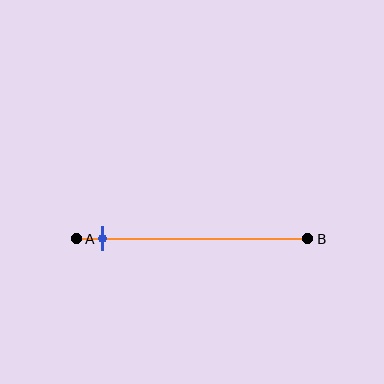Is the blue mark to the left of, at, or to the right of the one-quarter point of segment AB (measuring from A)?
The blue mark is to the left of the one-quarter point of segment AB.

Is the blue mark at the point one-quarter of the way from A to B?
No, the mark is at about 10% from A, not at the 25% one-quarter point.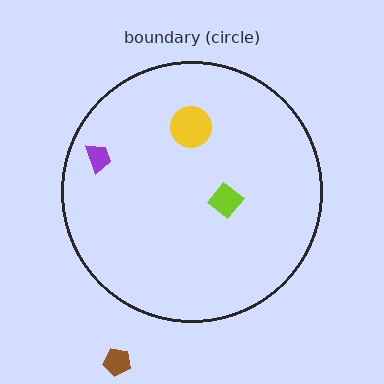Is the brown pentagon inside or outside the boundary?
Outside.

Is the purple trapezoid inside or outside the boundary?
Inside.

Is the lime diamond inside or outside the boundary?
Inside.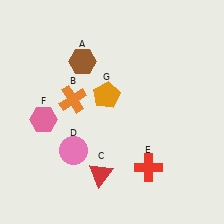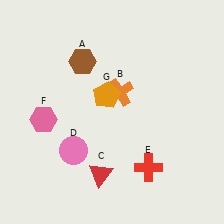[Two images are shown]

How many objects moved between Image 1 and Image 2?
1 object moved between the two images.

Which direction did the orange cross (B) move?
The orange cross (B) moved right.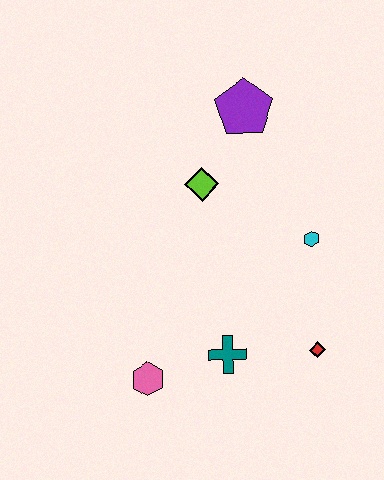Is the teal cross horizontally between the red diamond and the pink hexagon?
Yes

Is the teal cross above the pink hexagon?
Yes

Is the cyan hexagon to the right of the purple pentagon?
Yes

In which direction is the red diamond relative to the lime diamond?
The red diamond is below the lime diamond.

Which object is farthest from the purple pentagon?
The pink hexagon is farthest from the purple pentagon.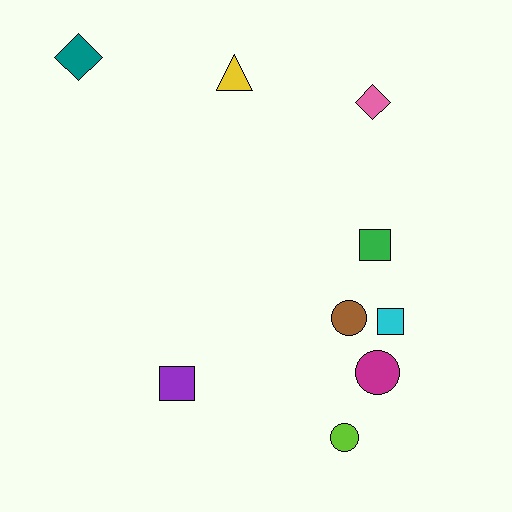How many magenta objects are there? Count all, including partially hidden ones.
There is 1 magenta object.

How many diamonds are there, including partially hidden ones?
There are 2 diamonds.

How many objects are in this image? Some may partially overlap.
There are 9 objects.